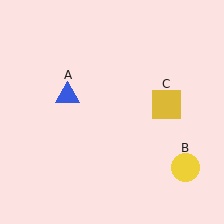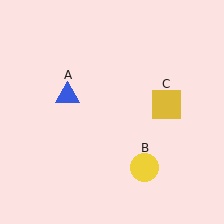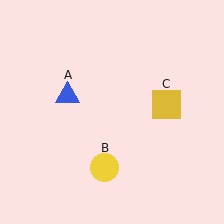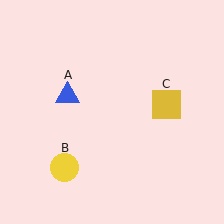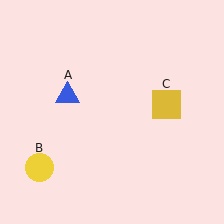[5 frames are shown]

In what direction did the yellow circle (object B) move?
The yellow circle (object B) moved left.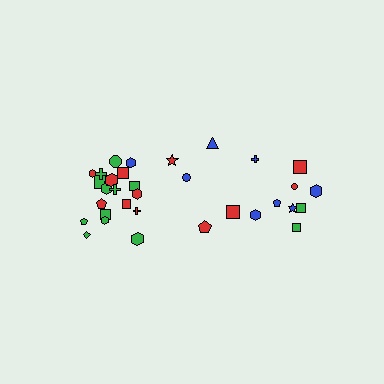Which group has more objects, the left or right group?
The left group.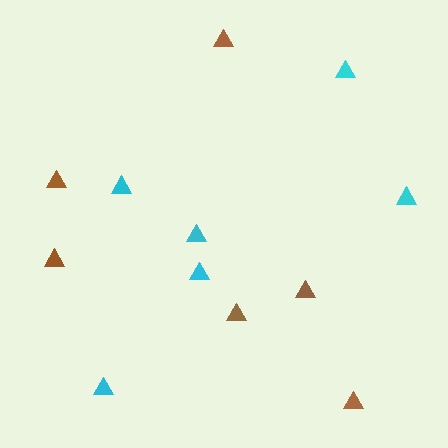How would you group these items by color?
There are 2 groups: one group of cyan triangles (6) and one group of brown triangles (6).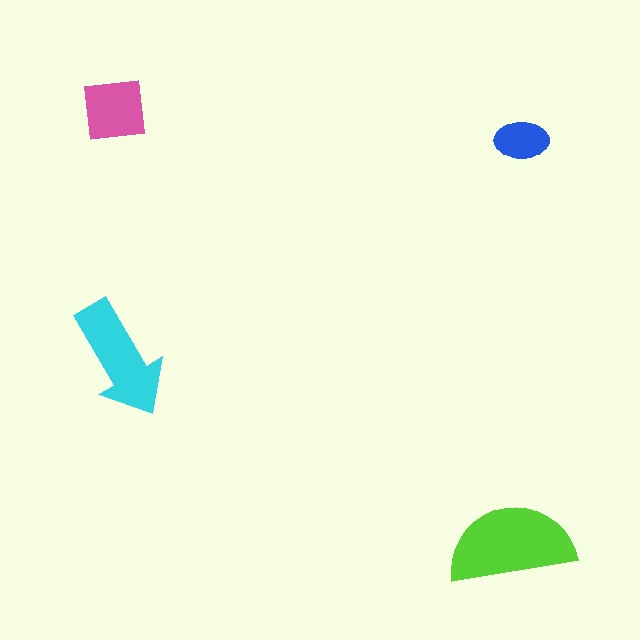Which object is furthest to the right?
The blue ellipse is rightmost.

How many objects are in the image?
There are 4 objects in the image.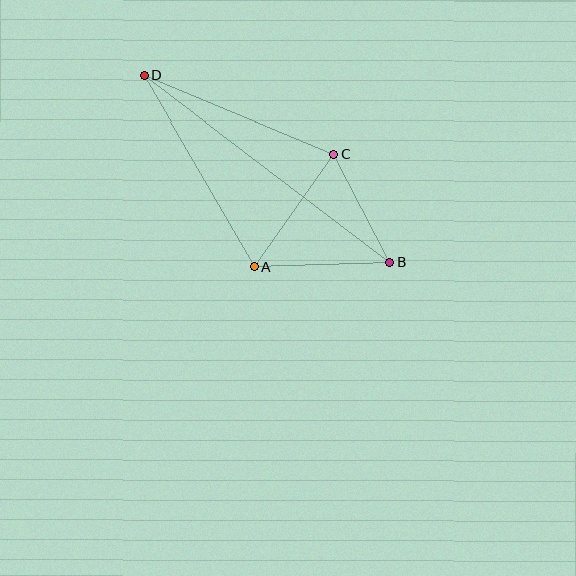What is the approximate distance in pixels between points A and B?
The distance between A and B is approximately 136 pixels.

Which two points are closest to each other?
Points B and C are closest to each other.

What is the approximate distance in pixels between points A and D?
The distance between A and D is approximately 221 pixels.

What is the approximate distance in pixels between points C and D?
The distance between C and D is approximately 206 pixels.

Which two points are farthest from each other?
Points B and D are farthest from each other.